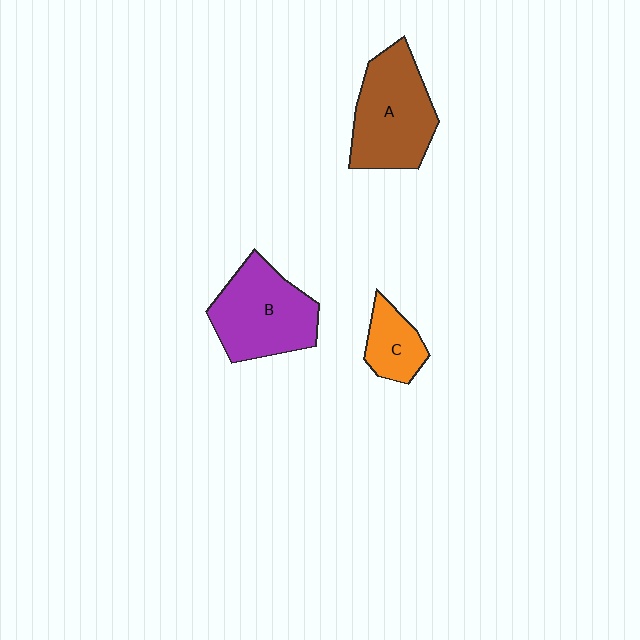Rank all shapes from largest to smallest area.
From largest to smallest: A (brown), B (purple), C (orange).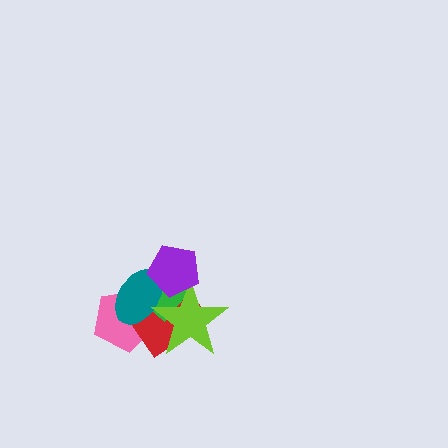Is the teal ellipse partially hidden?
Yes, it is partially covered by another shape.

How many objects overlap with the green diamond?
5 objects overlap with the green diamond.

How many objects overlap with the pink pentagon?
4 objects overlap with the pink pentagon.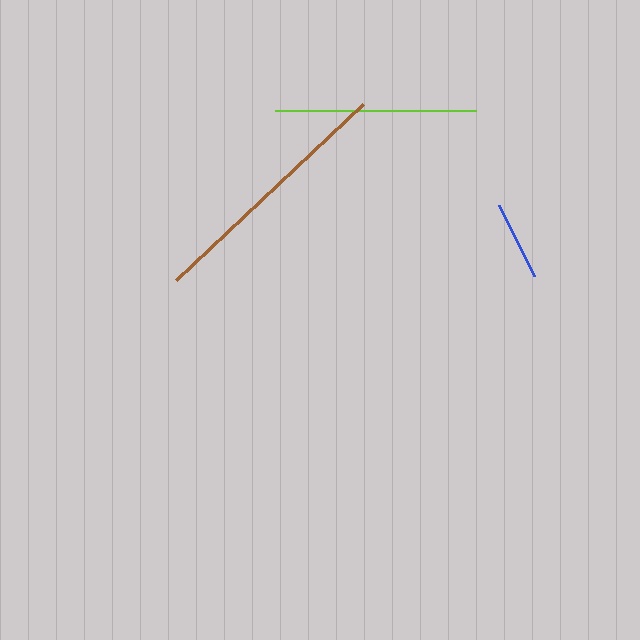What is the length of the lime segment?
The lime segment is approximately 201 pixels long.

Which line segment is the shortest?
The blue line is the shortest at approximately 79 pixels.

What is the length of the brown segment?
The brown segment is approximately 257 pixels long.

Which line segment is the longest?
The brown line is the longest at approximately 257 pixels.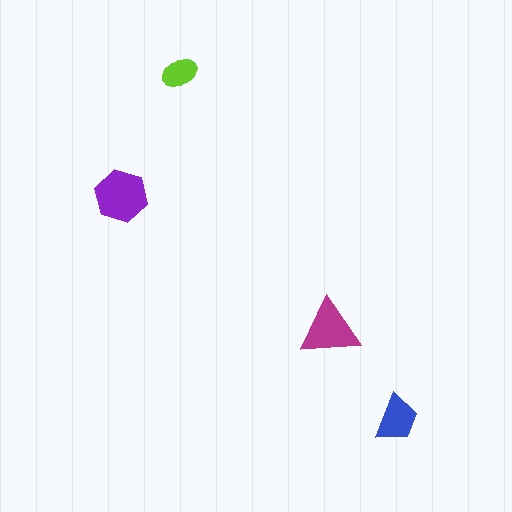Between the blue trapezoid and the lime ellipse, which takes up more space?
The blue trapezoid.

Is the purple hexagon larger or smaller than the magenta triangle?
Larger.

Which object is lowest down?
The blue trapezoid is bottommost.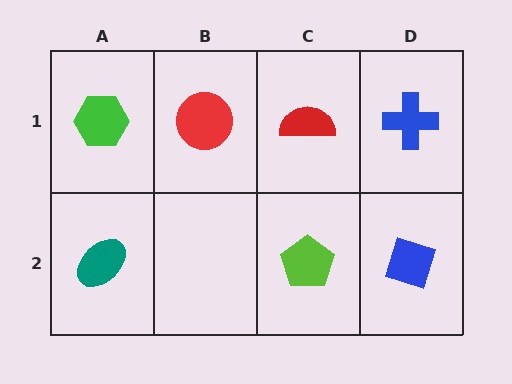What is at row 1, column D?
A blue cross.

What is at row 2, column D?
A blue diamond.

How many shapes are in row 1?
4 shapes.